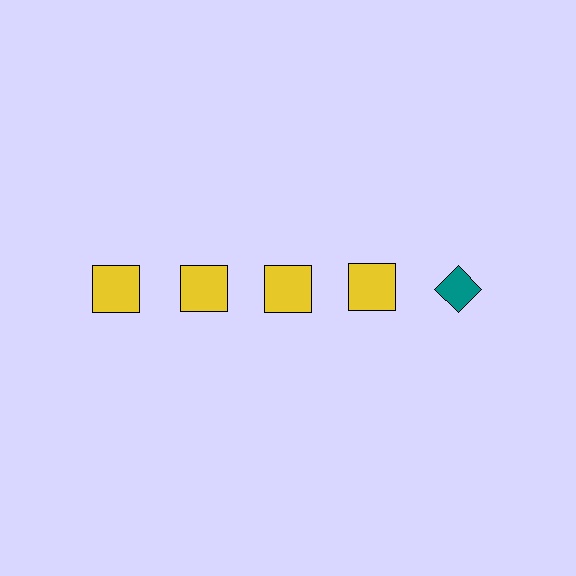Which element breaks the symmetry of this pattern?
The teal diamond in the top row, rightmost column breaks the symmetry. All other shapes are yellow squares.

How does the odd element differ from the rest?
It differs in both color (teal instead of yellow) and shape (diamond instead of square).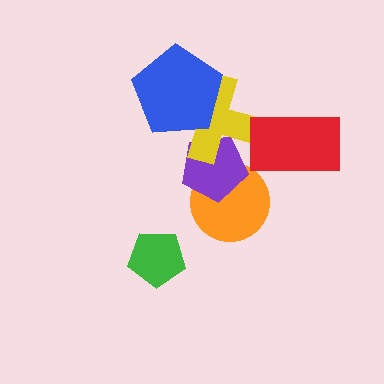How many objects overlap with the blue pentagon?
1 object overlaps with the blue pentagon.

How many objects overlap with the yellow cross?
2 objects overlap with the yellow cross.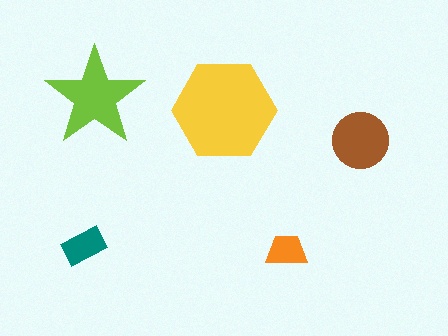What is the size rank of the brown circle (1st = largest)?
3rd.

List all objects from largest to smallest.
The yellow hexagon, the lime star, the brown circle, the teal rectangle, the orange trapezoid.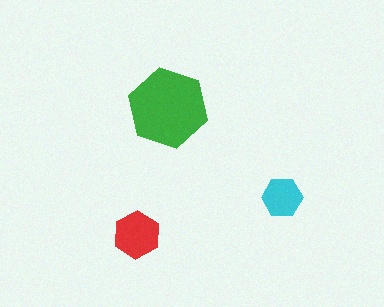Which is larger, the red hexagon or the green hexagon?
The green one.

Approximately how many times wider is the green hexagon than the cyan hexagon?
About 2 times wider.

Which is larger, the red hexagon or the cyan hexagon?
The red one.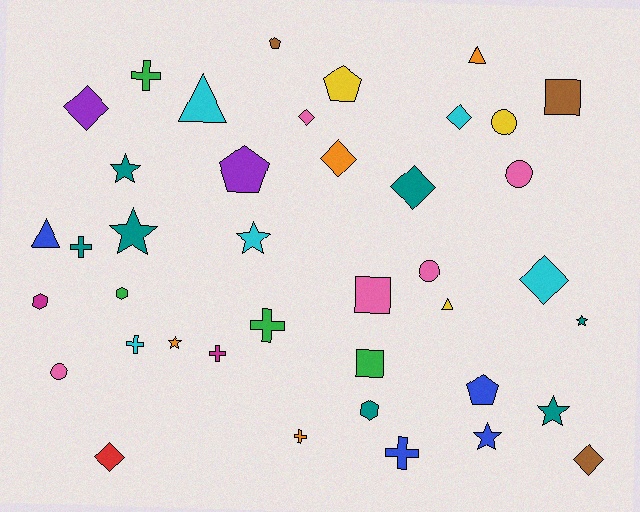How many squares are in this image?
There are 3 squares.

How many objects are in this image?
There are 40 objects.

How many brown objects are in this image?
There are 3 brown objects.